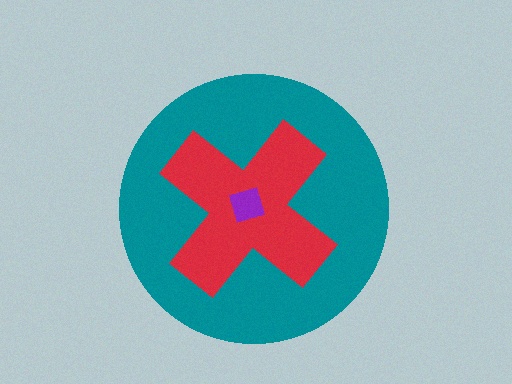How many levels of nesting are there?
3.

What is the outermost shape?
The teal circle.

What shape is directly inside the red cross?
The purple square.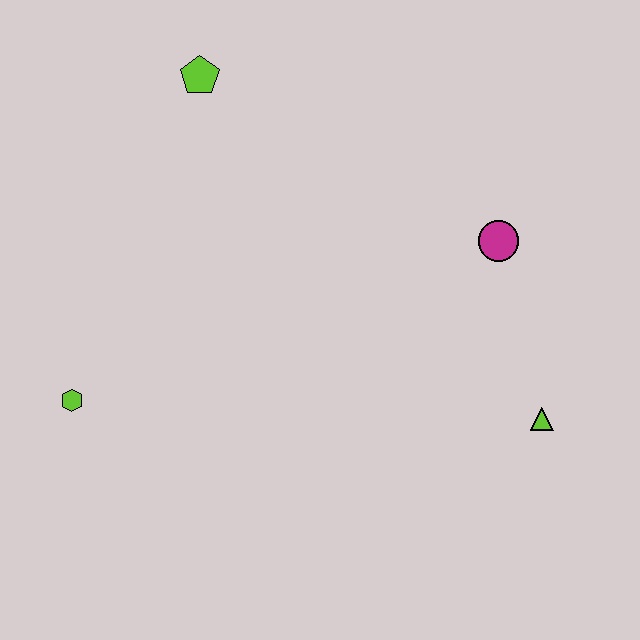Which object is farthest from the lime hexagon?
The lime triangle is farthest from the lime hexagon.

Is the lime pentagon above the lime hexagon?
Yes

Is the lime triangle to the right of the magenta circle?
Yes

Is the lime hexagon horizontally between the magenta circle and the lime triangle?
No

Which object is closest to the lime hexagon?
The lime pentagon is closest to the lime hexagon.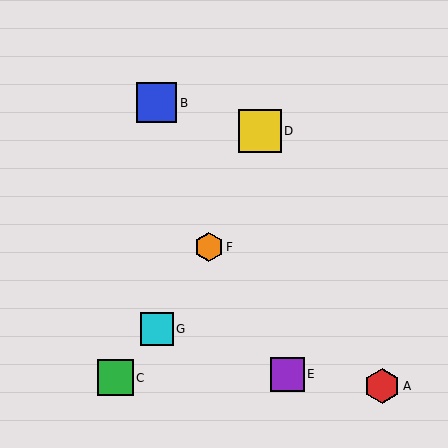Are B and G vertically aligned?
Yes, both are at x≈157.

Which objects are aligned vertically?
Objects B, G are aligned vertically.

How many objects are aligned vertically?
2 objects (B, G) are aligned vertically.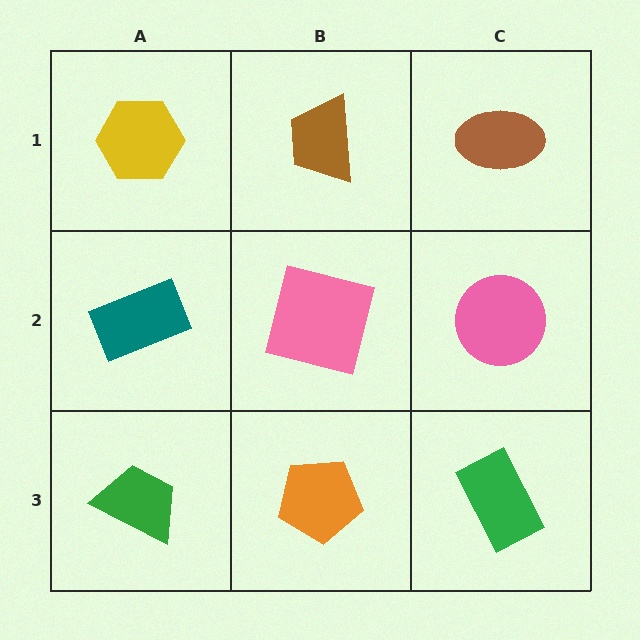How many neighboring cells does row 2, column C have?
3.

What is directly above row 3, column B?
A pink square.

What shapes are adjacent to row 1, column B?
A pink square (row 2, column B), a yellow hexagon (row 1, column A), a brown ellipse (row 1, column C).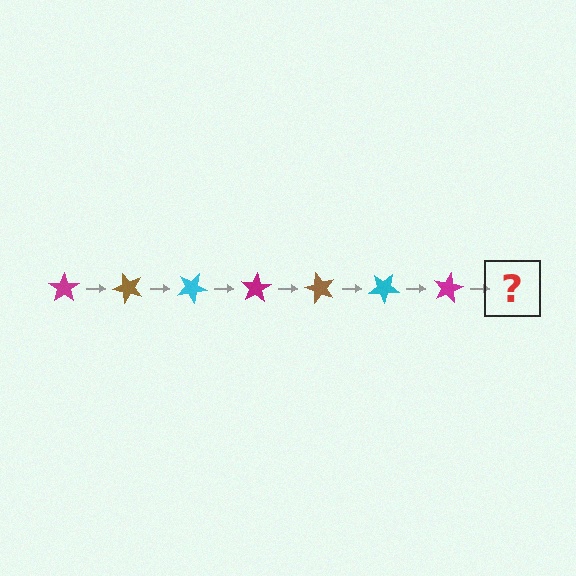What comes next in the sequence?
The next element should be a brown star, rotated 350 degrees from the start.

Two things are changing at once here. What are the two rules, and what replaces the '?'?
The two rules are that it rotates 50 degrees each step and the color cycles through magenta, brown, and cyan. The '?' should be a brown star, rotated 350 degrees from the start.